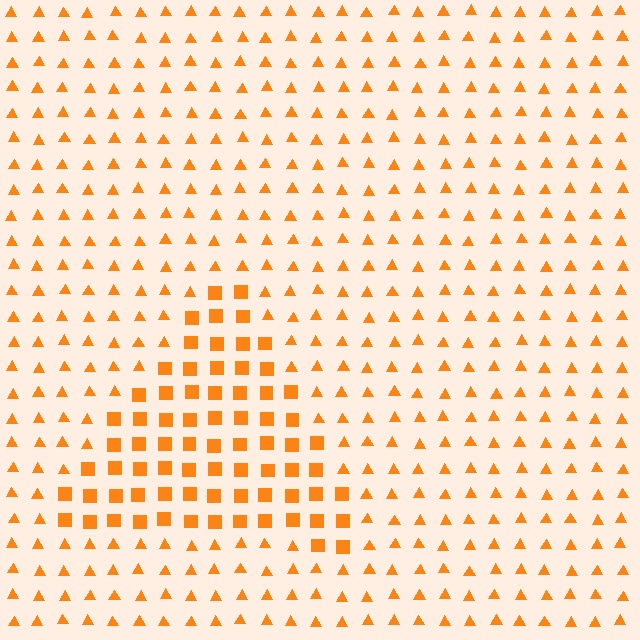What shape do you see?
I see a triangle.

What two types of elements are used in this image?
The image uses squares inside the triangle region and triangles outside it.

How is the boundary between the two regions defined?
The boundary is defined by a change in element shape: squares inside vs. triangles outside. All elements share the same color and spacing.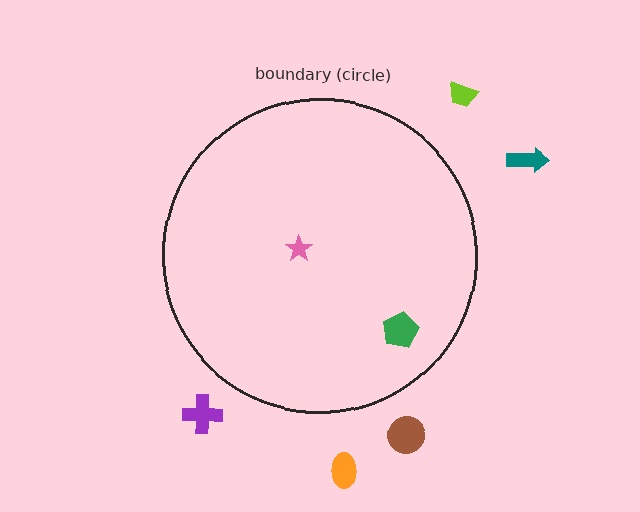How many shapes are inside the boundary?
2 inside, 5 outside.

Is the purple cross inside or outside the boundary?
Outside.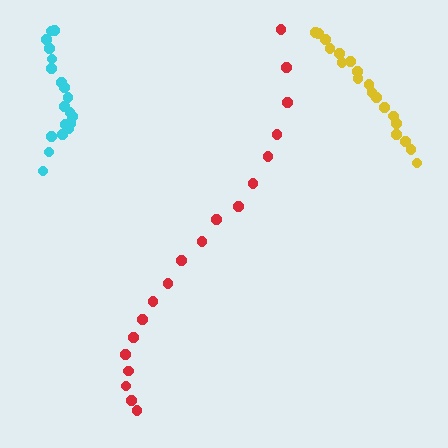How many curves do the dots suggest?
There are 3 distinct paths.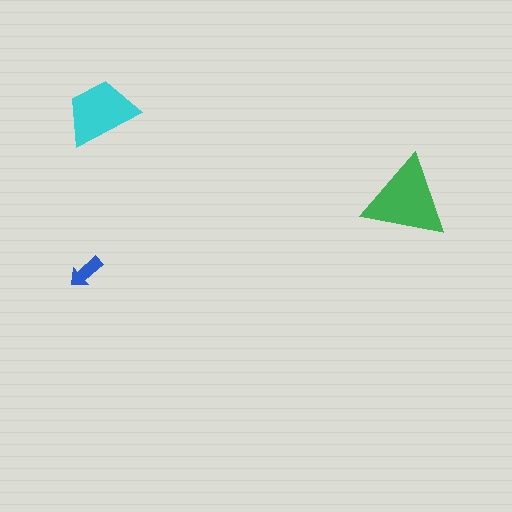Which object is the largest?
The green triangle.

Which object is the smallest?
The blue arrow.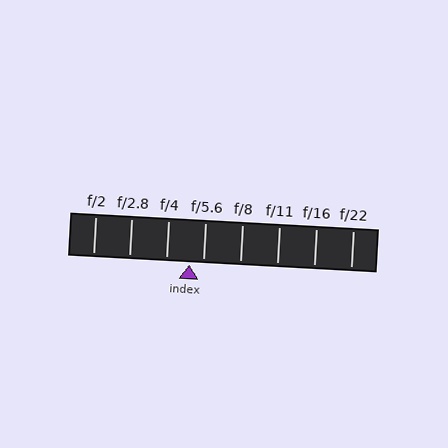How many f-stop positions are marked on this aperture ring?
There are 8 f-stop positions marked.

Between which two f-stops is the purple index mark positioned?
The index mark is between f/4 and f/5.6.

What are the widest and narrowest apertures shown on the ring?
The widest aperture shown is f/2 and the narrowest is f/22.